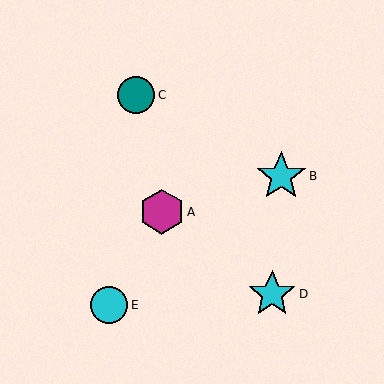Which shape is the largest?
The cyan star (labeled B) is the largest.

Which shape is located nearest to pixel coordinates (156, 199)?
The magenta hexagon (labeled A) at (162, 212) is nearest to that location.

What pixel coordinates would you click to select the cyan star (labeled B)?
Click at (281, 176) to select the cyan star B.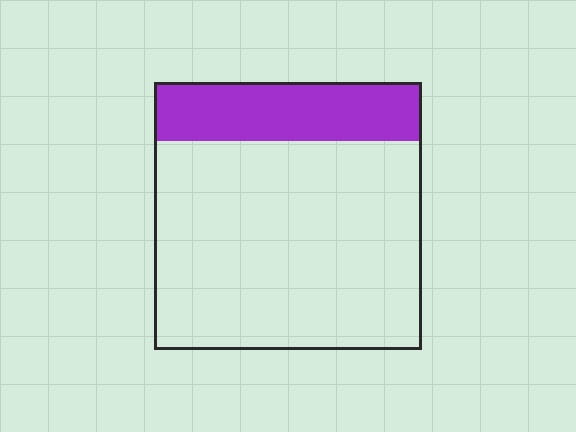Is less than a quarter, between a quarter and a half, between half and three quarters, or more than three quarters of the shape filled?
Less than a quarter.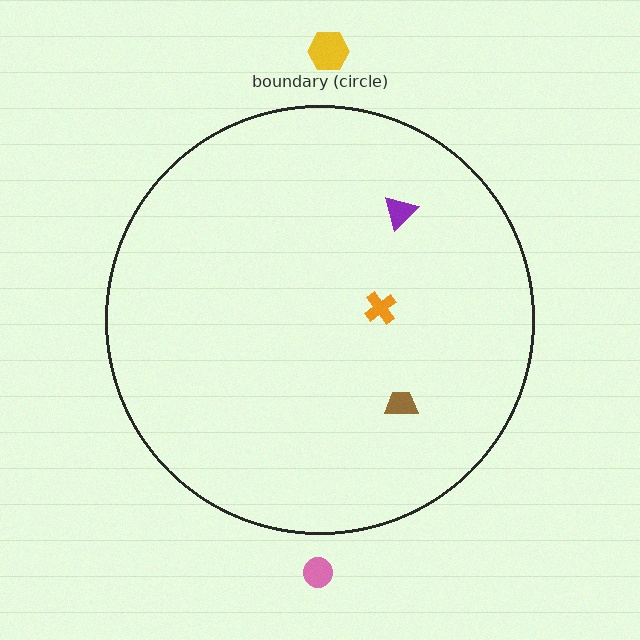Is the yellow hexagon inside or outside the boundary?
Outside.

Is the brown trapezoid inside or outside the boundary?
Inside.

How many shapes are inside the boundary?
3 inside, 2 outside.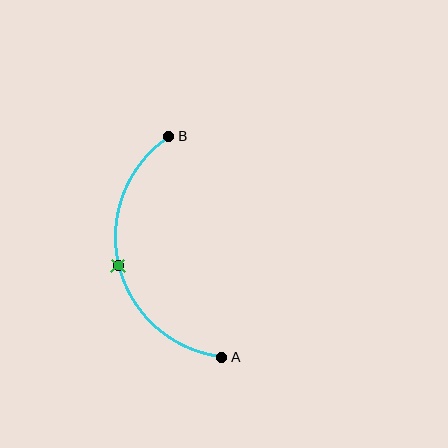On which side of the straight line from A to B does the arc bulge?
The arc bulges to the left of the straight line connecting A and B.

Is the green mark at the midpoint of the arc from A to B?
Yes. The green mark lies on the arc at equal arc-length from both A and B — it is the arc midpoint.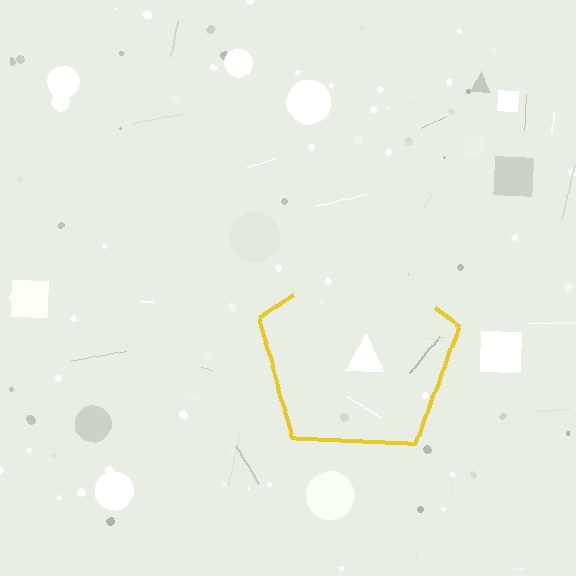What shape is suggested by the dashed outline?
The dashed outline suggests a pentagon.